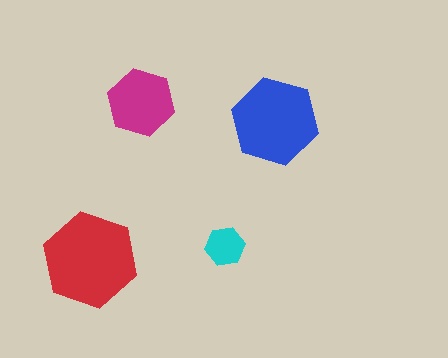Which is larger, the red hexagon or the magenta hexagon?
The red one.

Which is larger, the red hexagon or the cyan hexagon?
The red one.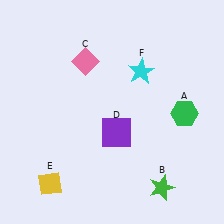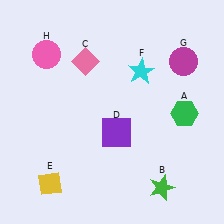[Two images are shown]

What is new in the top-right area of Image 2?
A magenta circle (G) was added in the top-right area of Image 2.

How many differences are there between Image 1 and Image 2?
There are 2 differences between the two images.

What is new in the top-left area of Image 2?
A pink circle (H) was added in the top-left area of Image 2.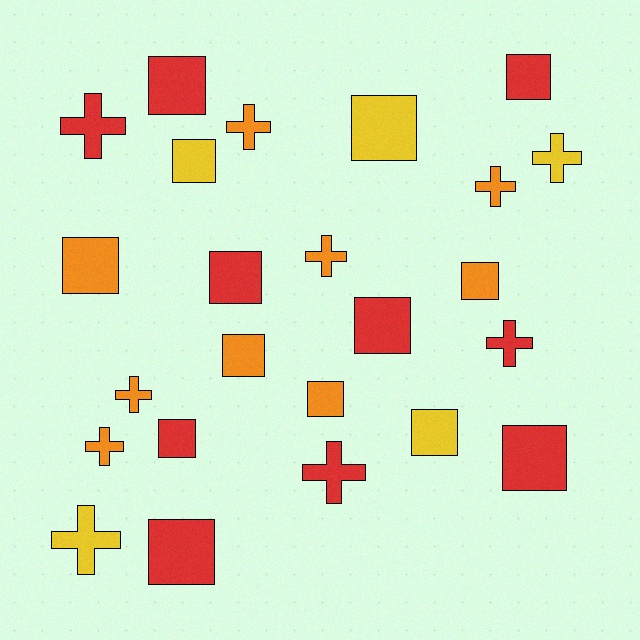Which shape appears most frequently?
Square, with 14 objects.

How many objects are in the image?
There are 24 objects.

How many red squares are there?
There are 7 red squares.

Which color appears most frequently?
Red, with 10 objects.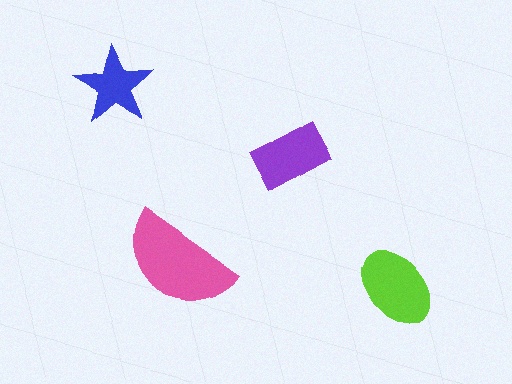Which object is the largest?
The pink semicircle.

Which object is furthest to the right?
The lime ellipse is rightmost.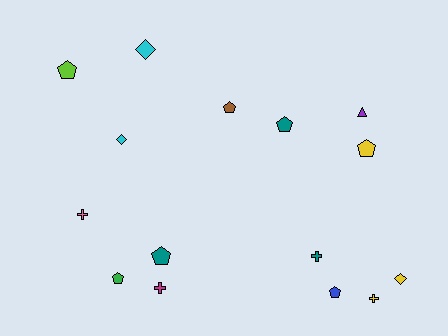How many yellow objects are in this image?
There are 3 yellow objects.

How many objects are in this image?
There are 15 objects.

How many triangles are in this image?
There is 1 triangle.